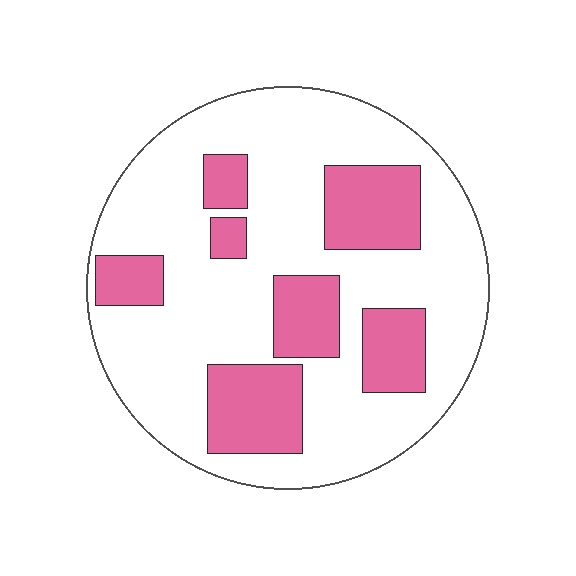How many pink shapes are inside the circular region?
7.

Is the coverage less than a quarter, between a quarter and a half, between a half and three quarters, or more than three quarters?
Between a quarter and a half.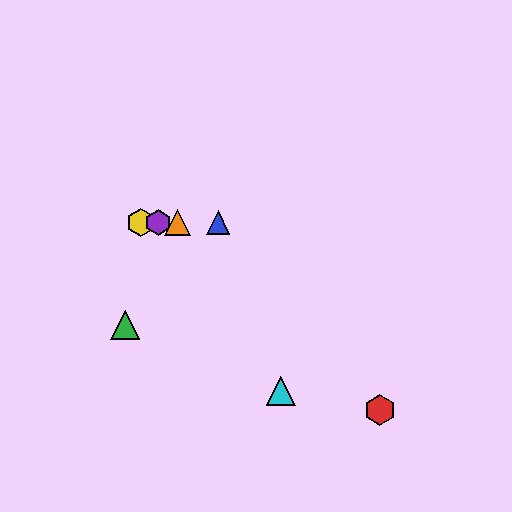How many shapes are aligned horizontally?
4 shapes (the blue triangle, the yellow hexagon, the purple hexagon, the orange triangle) are aligned horizontally.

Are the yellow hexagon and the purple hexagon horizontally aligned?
Yes, both are at y≈222.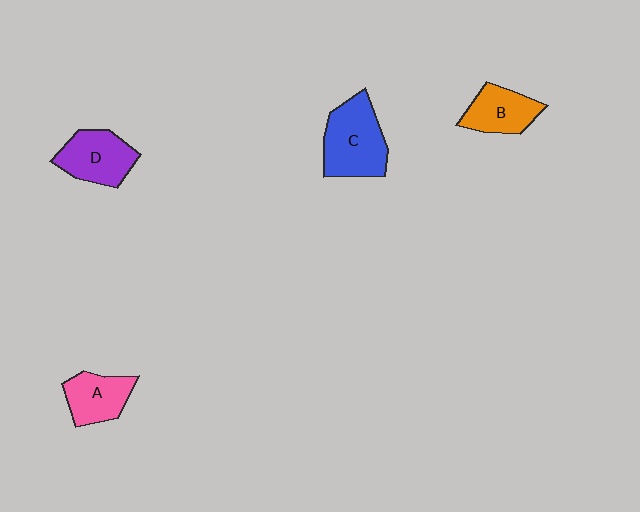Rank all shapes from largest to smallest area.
From largest to smallest: C (blue), D (purple), B (orange), A (pink).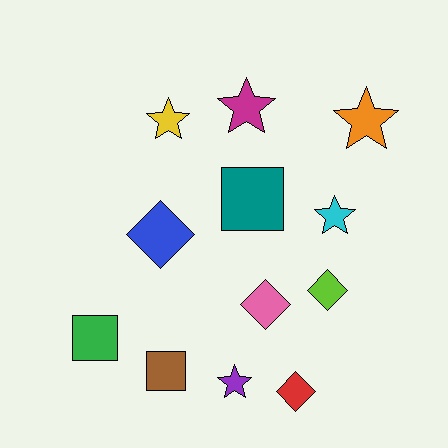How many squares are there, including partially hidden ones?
There are 3 squares.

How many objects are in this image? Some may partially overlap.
There are 12 objects.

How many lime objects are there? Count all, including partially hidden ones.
There is 1 lime object.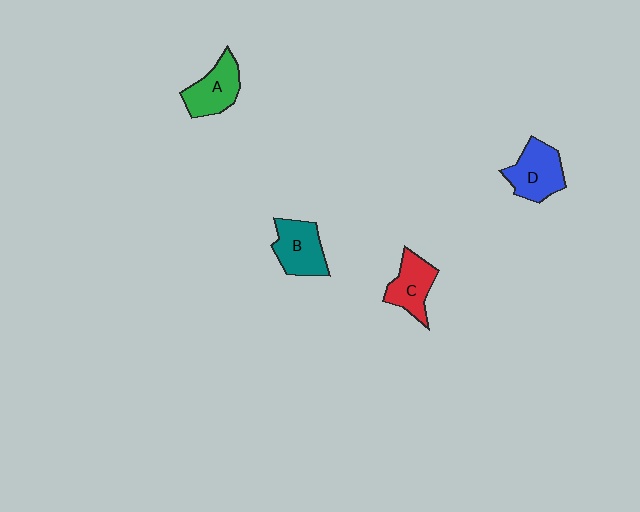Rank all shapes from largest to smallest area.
From largest to smallest: D (blue), B (teal), A (green), C (red).